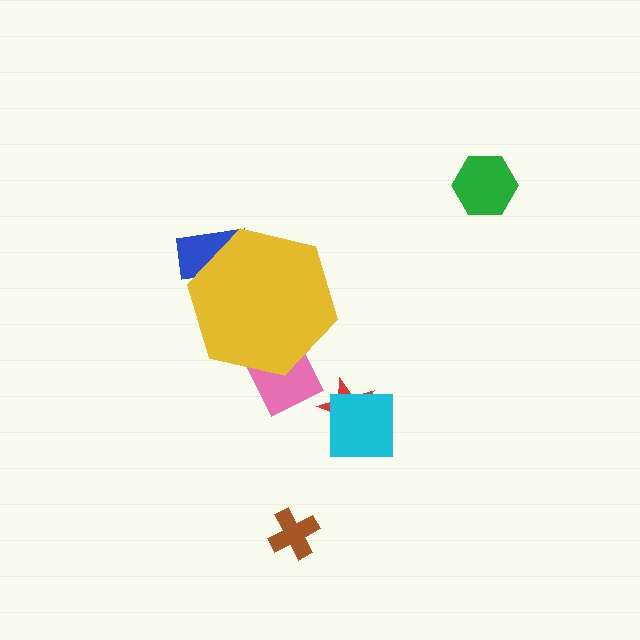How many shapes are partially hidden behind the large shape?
2 shapes are partially hidden.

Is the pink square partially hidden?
Yes, the pink square is partially hidden behind the yellow hexagon.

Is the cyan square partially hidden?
No, the cyan square is fully visible.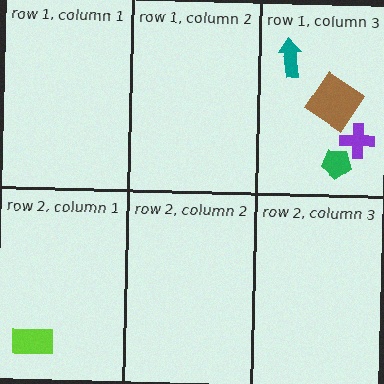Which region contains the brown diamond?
The row 1, column 3 region.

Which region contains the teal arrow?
The row 1, column 3 region.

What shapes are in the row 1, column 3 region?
The teal arrow, the brown diamond, the purple cross, the green pentagon.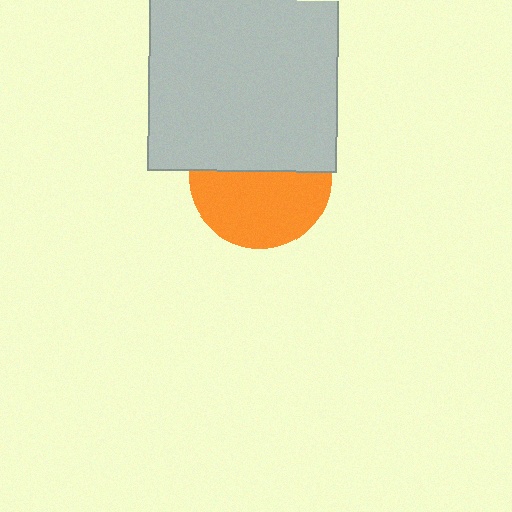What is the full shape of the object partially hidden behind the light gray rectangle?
The partially hidden object is an orange circle.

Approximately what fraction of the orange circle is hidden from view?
Roughly 45% of the orange circle is hidden behind the light gray rectangle.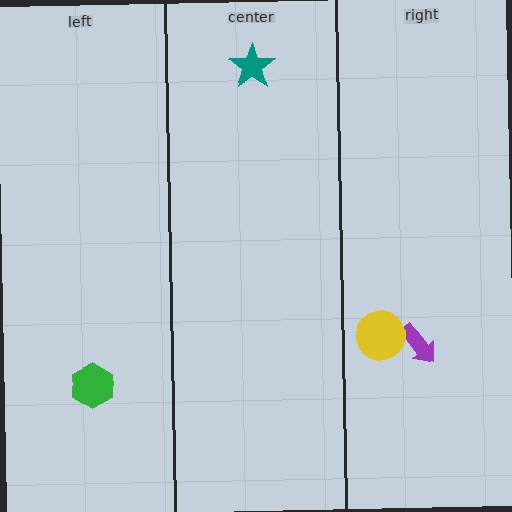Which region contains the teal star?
The center region.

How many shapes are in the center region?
1.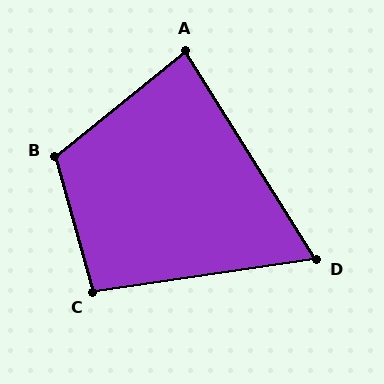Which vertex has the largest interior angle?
B, at approximately 114 degrees.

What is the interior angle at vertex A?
Approximately 83 degrees (acute).